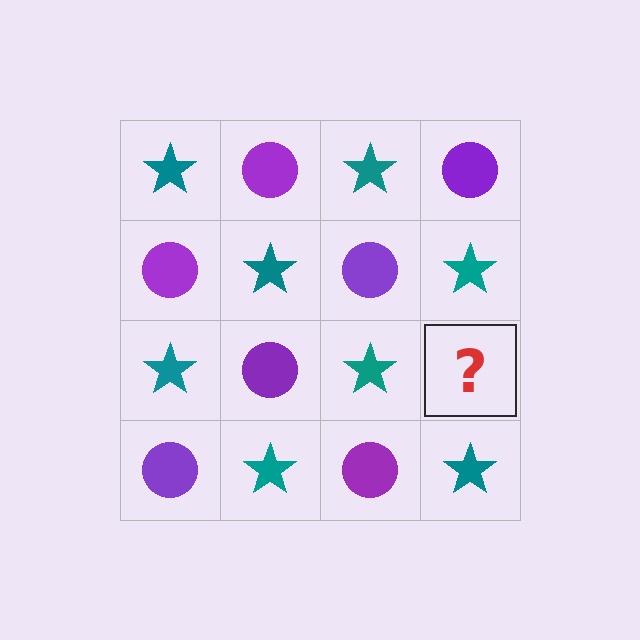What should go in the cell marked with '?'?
The missing cell should contain a purple circle.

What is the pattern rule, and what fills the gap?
The rule is that it alternates teal star and purple circle in a checkerboard pattern. The gap should be filled with a purple circle.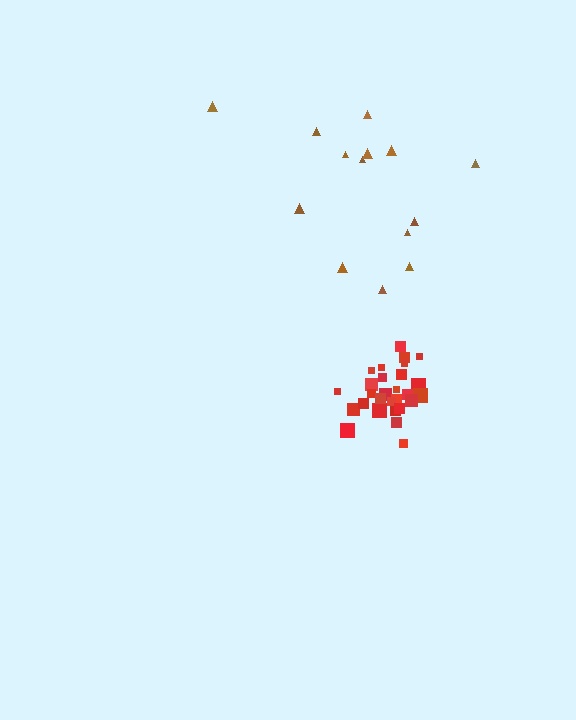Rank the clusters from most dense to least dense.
red, brown.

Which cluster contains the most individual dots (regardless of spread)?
Red (29).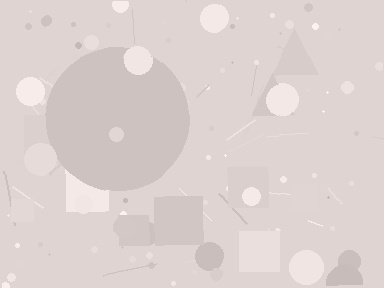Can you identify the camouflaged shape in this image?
The camouflaged shape is a circle.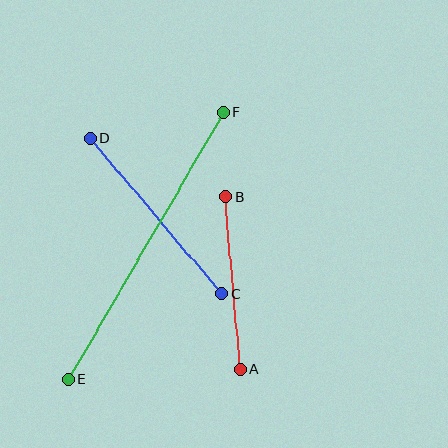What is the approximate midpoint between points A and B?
The midpoint is at approximately (233, 283) pixels.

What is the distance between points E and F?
The distance is approximately 309 pixels.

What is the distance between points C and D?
The distance is approximately 204 pixels.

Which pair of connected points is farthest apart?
Points E and F are farthest apart.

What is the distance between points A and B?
The distance is approximately 173 pixels.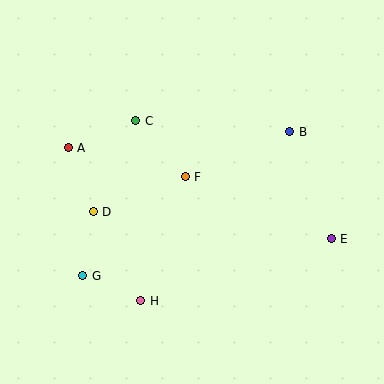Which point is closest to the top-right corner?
Point B is closest to the top-right corner.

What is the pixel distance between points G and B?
The distance between G and B is 252 pixels.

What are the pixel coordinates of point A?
Point A is at (68, 148).